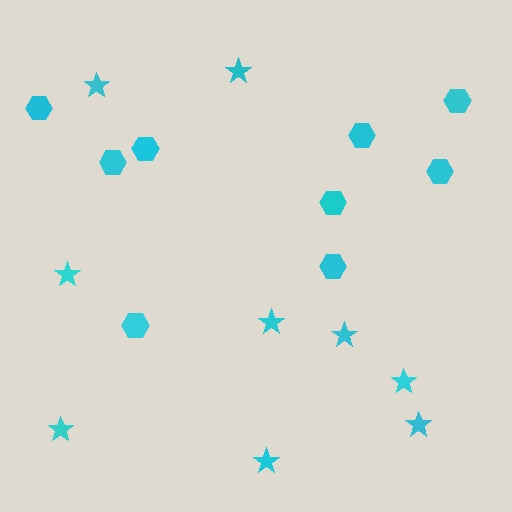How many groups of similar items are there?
There are 2 groups: one group of hexagons (9) and one group of stars (9).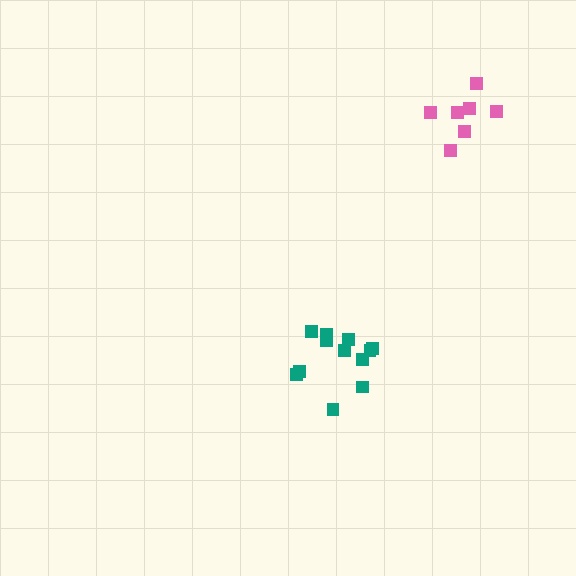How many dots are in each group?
Group 1: 12 dots, Group 2: 7 dots (19 total).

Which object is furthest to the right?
The pink cluster is rightmost.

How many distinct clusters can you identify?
There are 2 distinct clusters.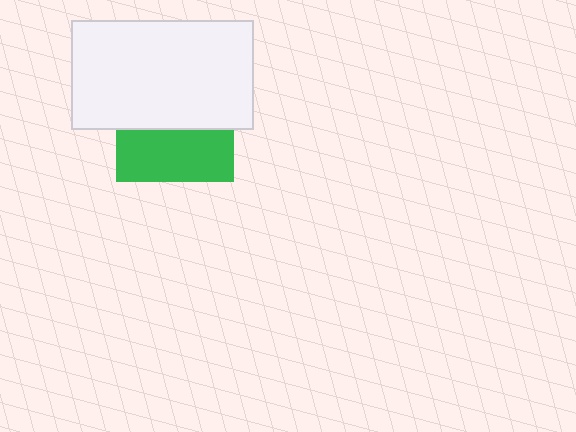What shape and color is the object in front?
The object in front is a white rectangle.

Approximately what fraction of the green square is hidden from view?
Roughly 56% of the green square is hidden behind the white rectangle.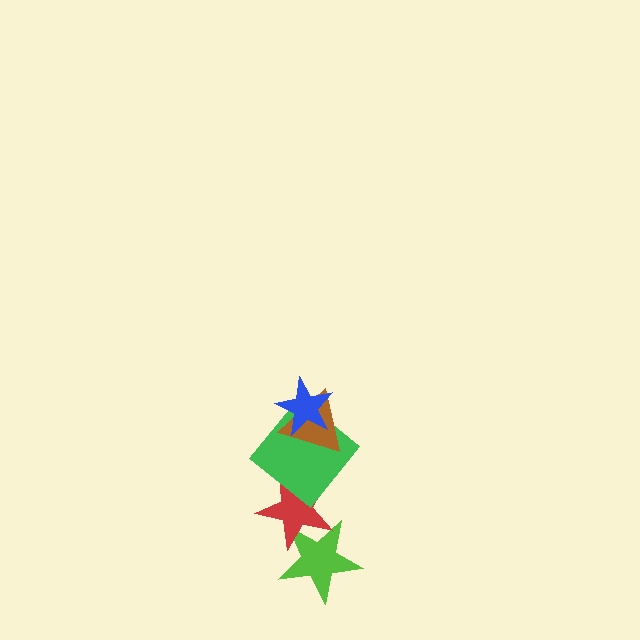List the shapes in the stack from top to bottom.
From top to bottom: the blue star, the brown triangle, the green diamond, the red star, the lime star.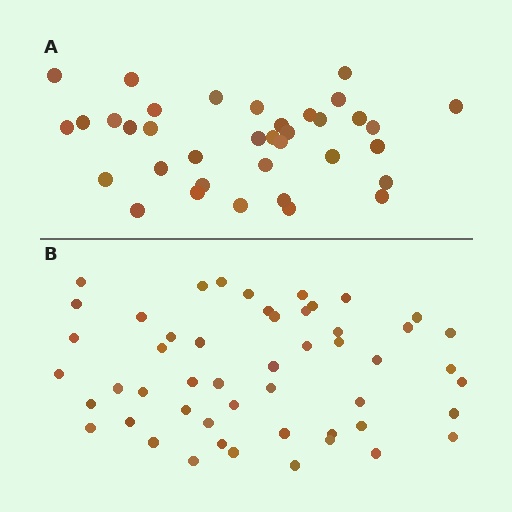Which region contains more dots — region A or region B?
Region B (the bottom region) has more dots.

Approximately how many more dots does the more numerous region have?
Region B has approximately 15 more dots than region A.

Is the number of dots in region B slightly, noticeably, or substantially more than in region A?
Region B has noticeably more, but not dramatically so. The ratio is roughly 1.4 to 1.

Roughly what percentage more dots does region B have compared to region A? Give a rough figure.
About 40% more.